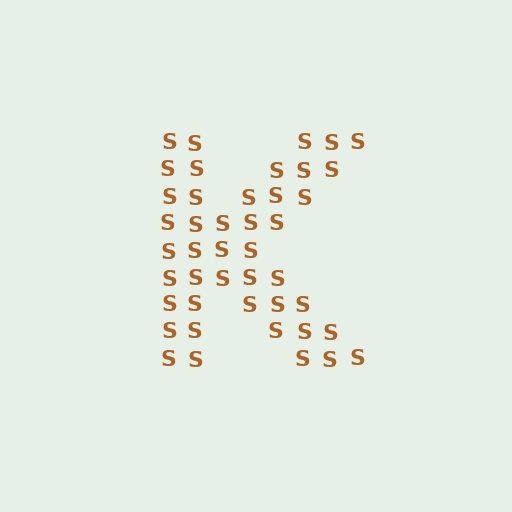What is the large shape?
The large shape is the letter K.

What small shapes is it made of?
It is made of small letter S's.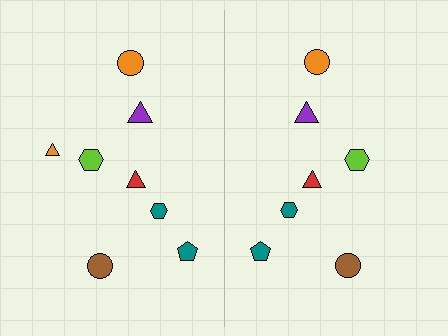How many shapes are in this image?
There are 15 shapes in this image.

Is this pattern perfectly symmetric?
No, the pattern is not perfectly symmetric. A orange triangle is missing from the right side.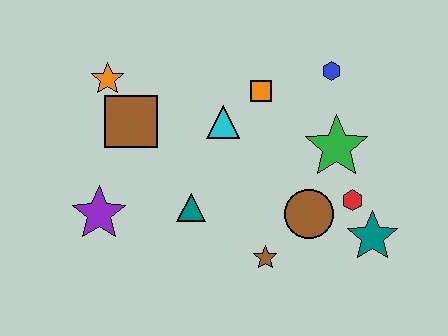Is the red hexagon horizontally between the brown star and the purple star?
No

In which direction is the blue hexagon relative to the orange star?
The blue hexagon is to the right of the orange star.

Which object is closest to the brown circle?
The red hexagon is closest to the brown circle.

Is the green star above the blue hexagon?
No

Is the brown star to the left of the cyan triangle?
No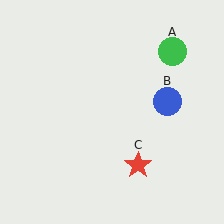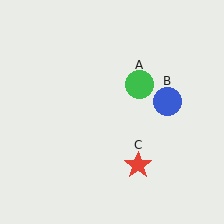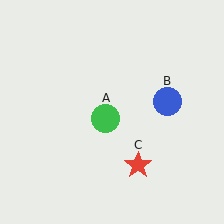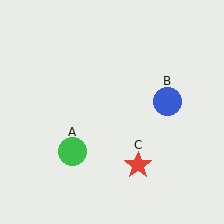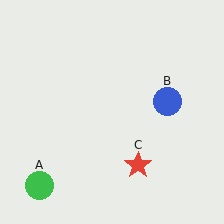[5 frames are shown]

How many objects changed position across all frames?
1 object changed position: green circle (object A).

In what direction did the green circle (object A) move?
The green circle (object A) moved down and to the left.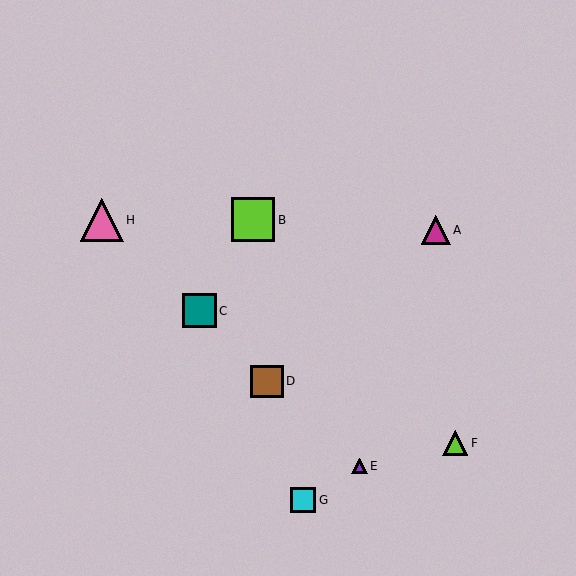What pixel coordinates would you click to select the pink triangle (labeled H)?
Click at (102, 220) to select the pink triangle H.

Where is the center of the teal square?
The center of the teal square is at (199, 311).